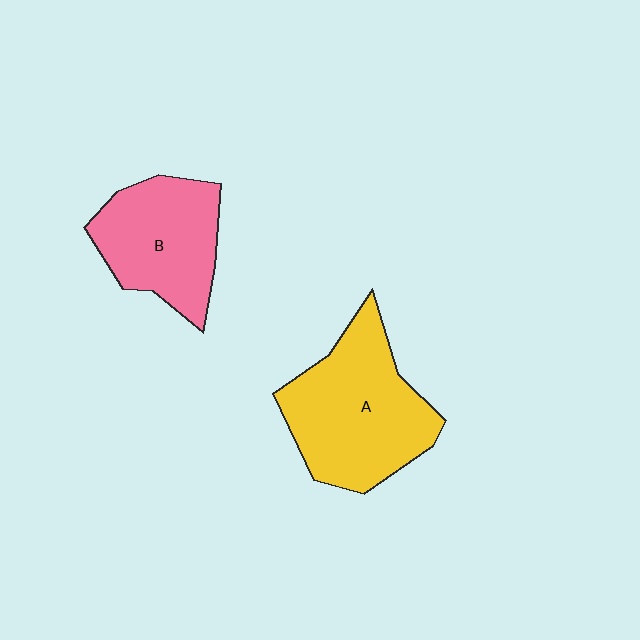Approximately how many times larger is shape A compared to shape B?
Approximately 1.3 times.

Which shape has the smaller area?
Shape B (pink).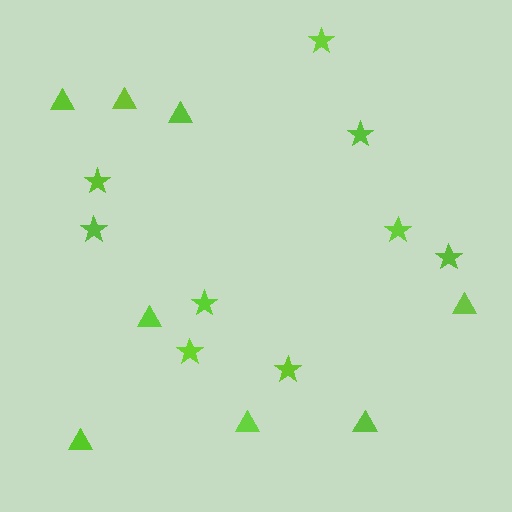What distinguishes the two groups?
There are 2 groups: one group of triangles (8) and one group of stars (9).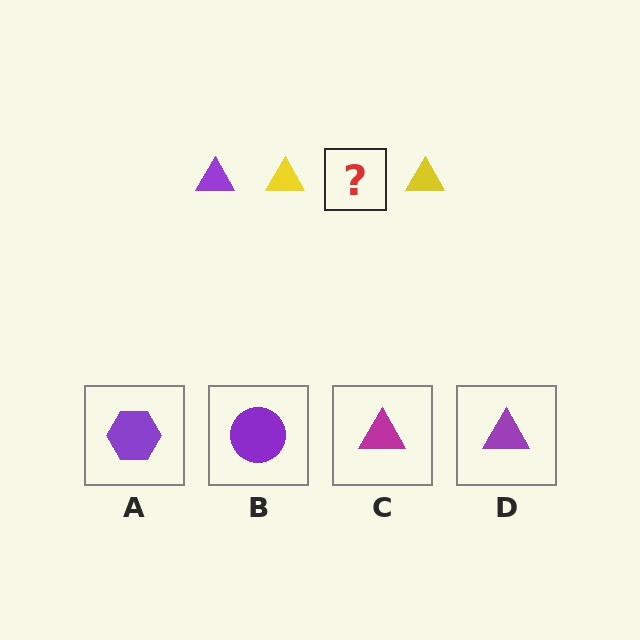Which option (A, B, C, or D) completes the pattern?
D.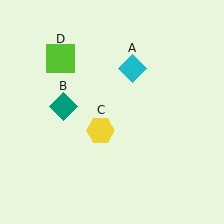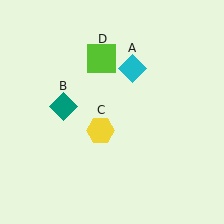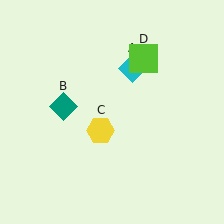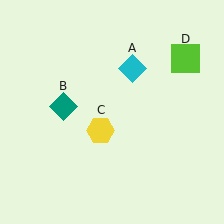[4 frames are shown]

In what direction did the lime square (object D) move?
The lime square (object D) moved right.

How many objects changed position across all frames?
1 object changed position: lime square (object D).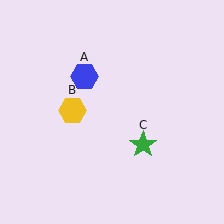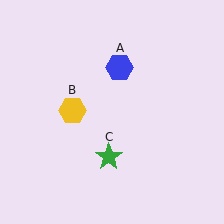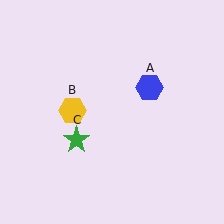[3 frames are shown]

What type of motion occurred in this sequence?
The blue hexagon (object A), green star (object C) rotated clockwise around the center of the scene.